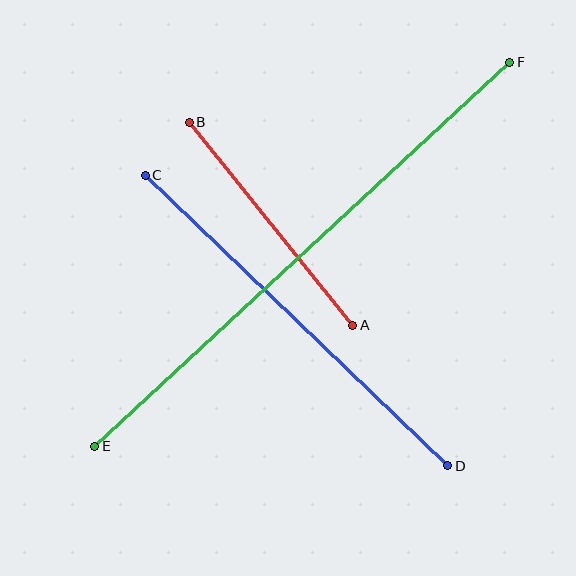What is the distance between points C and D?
The distance is approximately 419 pixels.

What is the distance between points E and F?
The distance is approximately 565 pixels.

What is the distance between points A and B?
The distance is approximately 261 pixels.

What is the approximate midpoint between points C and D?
The midpoint is at approximately (297, 321) pixels.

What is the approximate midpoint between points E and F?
The midpoint is at approximately (302, 254) pixels.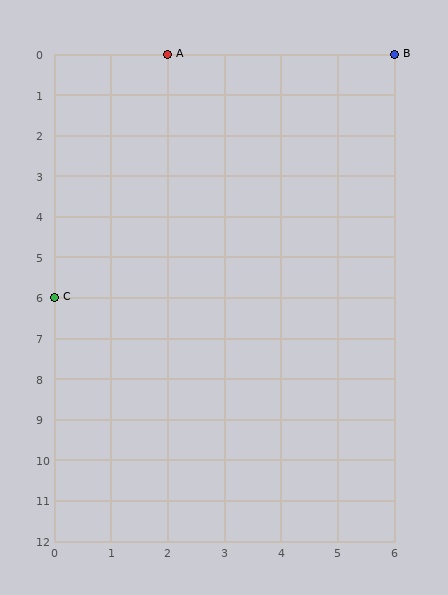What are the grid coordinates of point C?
Point C is at grid coordinates (0, 6).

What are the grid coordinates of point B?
Point B is at grid coordinates (6, 0).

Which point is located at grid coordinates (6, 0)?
Point B is at (6, 0).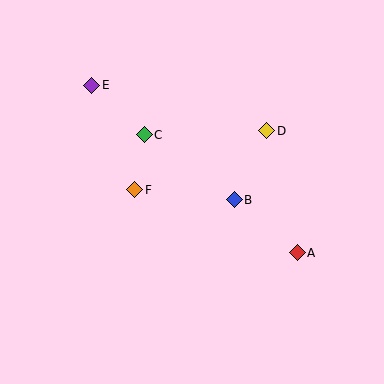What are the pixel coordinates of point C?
Point C is at (144, 135).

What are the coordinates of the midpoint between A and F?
The midpoint between A and F is at (216, 221).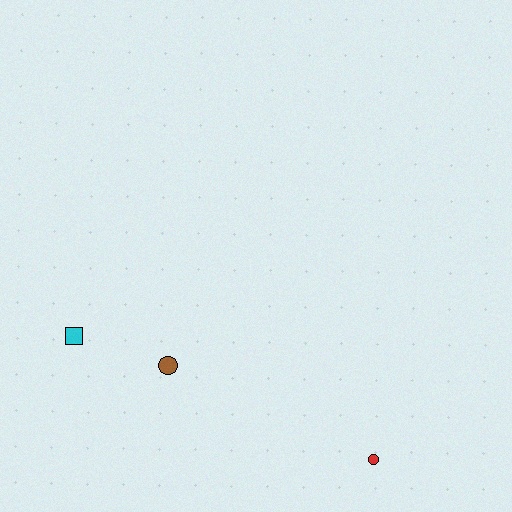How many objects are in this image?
There are 3 objects.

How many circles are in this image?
There are 2 circles.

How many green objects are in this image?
There are no green objects.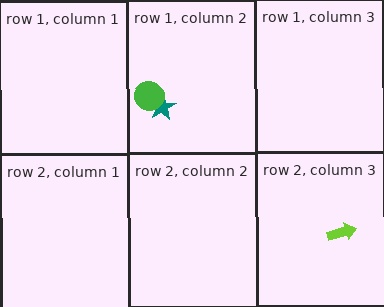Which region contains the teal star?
The row 1, column 2 region.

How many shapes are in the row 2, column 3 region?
1.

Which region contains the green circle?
The row 1, column 2 region.